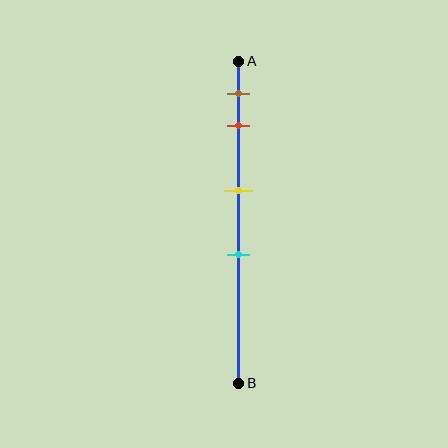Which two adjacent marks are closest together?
The brown and red marks are the closest adjacent pair.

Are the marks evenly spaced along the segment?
No, the marks are not evenly spaced.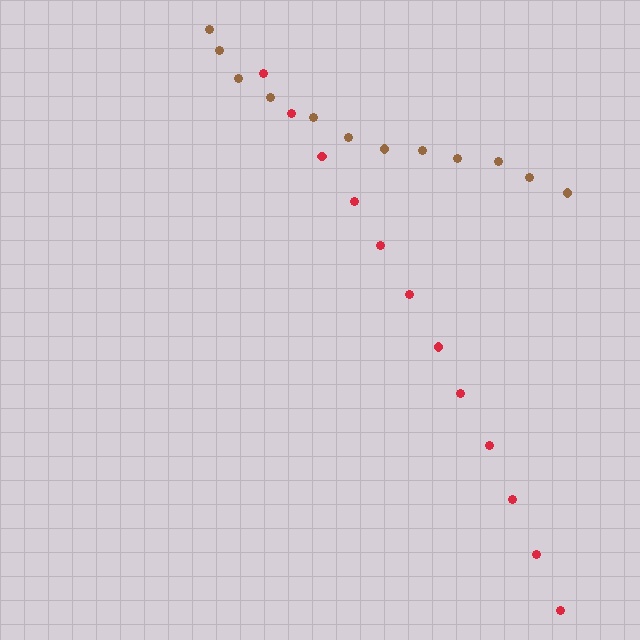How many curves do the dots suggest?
There are 2 distinct paths.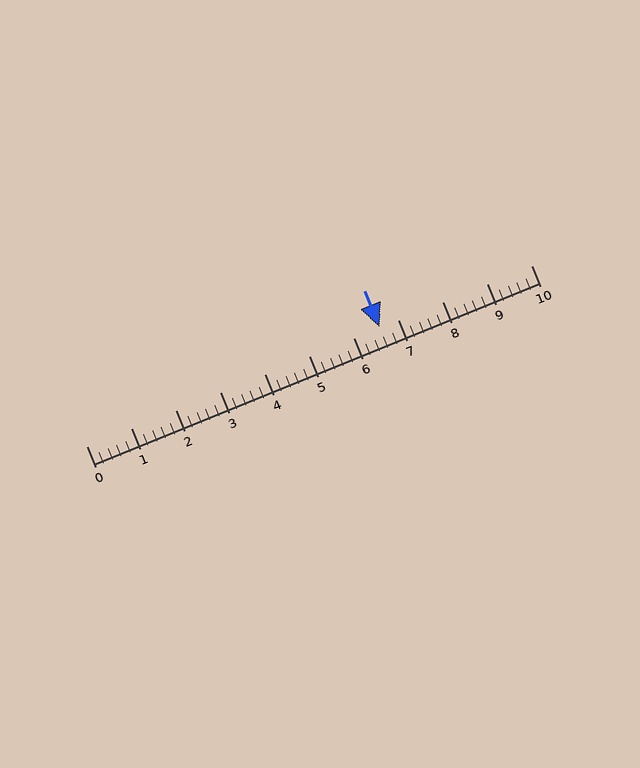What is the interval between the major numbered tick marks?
The major tick marks are spaced 1 units apart.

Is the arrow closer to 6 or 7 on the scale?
The arrow is closer to 7.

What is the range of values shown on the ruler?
The ruler shows values from 0 to 10.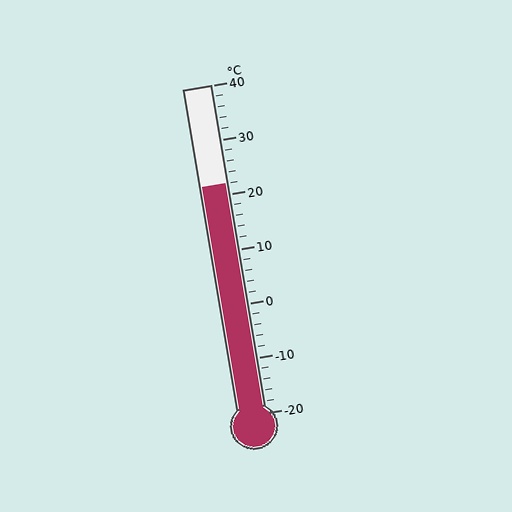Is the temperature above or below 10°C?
The temperature is above 10°C.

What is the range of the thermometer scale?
The thermometer scale ranges from -20°C to 40°C.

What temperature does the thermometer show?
The thermometer shows approximately 22°C.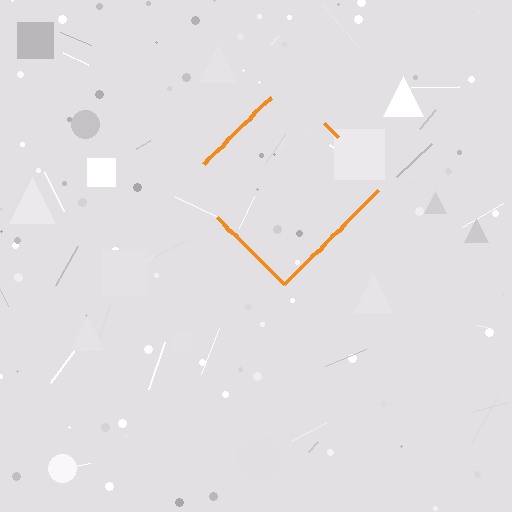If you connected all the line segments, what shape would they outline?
They would outline a diamond.